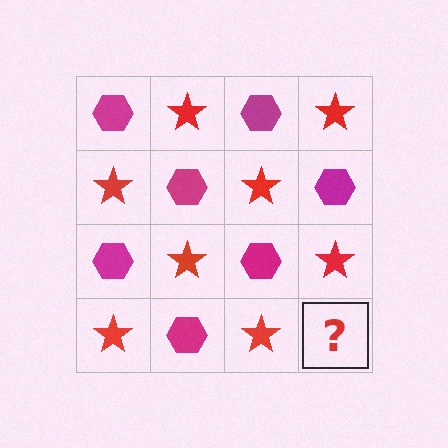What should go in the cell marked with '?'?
The missing cell should contain a magenta hexagon.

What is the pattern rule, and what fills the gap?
The rule is that it alternates magenta hexagon and red star in a checkerboard pattern. The gap should be filled with a magenta hexagon.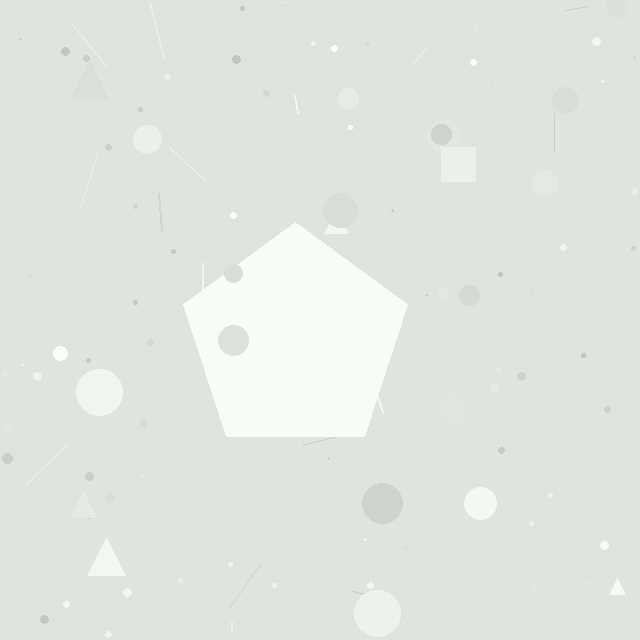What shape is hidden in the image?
A pentagon is hidden in the image.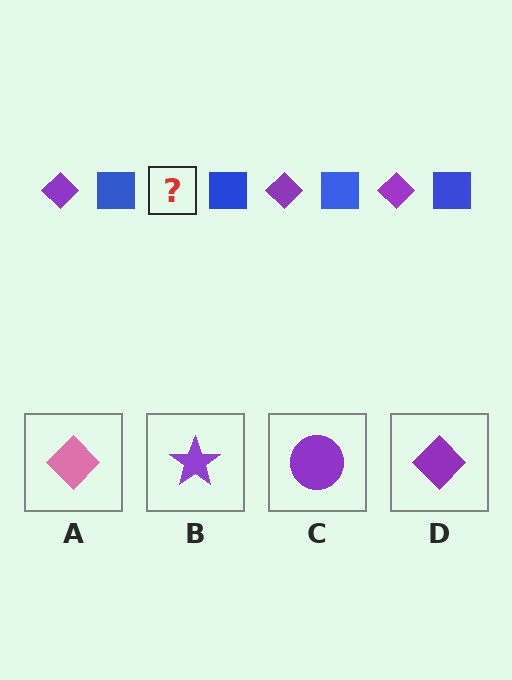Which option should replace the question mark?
Option D.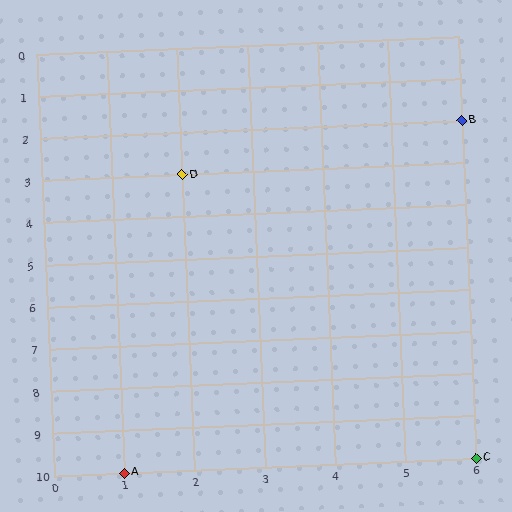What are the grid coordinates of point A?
Point A is at grid coordinates (1, 10).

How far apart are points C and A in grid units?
Points C and A are 5 columns apart.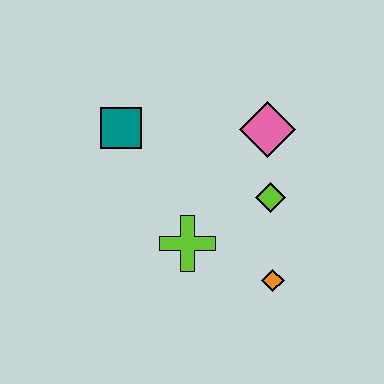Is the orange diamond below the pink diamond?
Yes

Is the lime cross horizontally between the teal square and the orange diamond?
Yes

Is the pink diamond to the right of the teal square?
Yes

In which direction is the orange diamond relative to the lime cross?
The orange diamond is to the right of the lime cross.